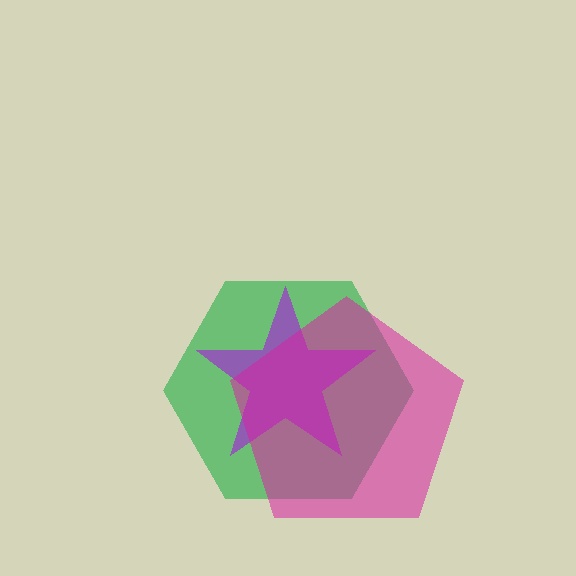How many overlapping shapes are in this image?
There are 3 overlapping shapes in the image.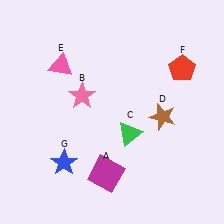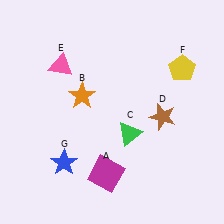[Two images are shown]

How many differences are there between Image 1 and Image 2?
There are 2 differences between the two images.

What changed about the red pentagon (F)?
In Image 1, F is red. In Image 2, it changed to yellow.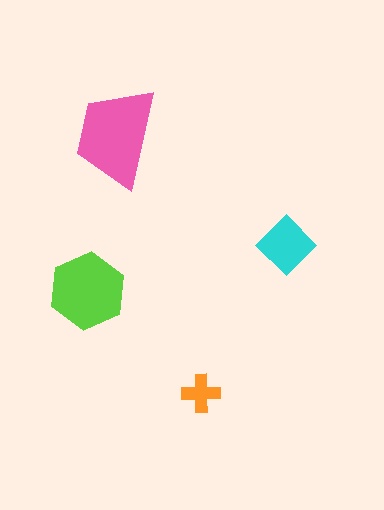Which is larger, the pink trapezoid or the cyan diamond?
The pink trapezoid.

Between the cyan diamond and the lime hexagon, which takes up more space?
The lime hexagon.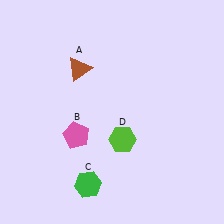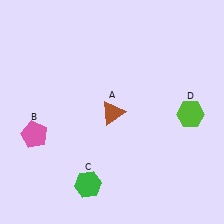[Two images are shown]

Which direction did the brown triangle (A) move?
The brown triangle (A) moved down.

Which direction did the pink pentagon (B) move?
The pink pentagon (B) moved left.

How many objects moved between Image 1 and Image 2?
3 objects moved between the two images.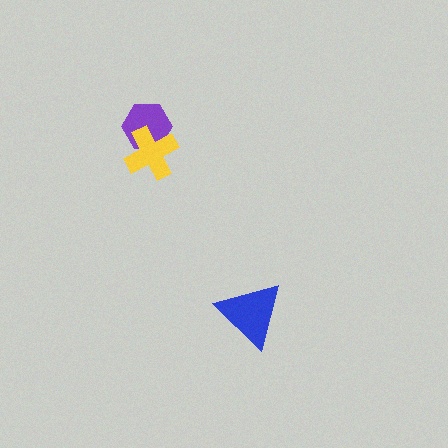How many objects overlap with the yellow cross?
1 object overlaps with the yellow cross.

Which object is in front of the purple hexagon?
The yellow cross is in front of the purple hexagon.